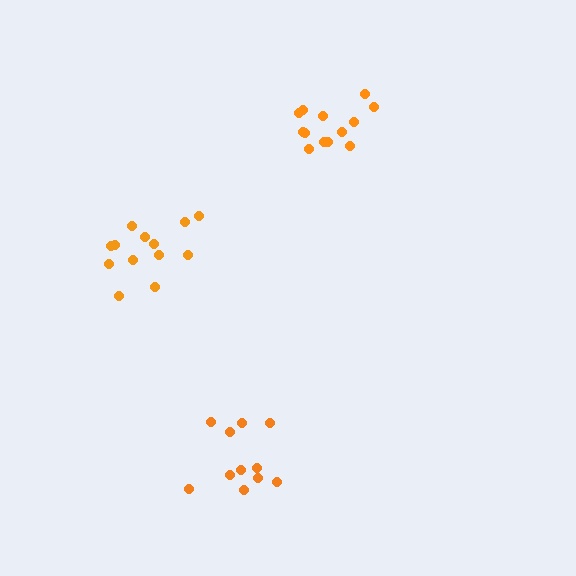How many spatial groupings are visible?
There are 3 spatial groupings.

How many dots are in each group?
Group 1: 11 dots, Group 2: 13 dots, Group 3: 13 dots (37 total).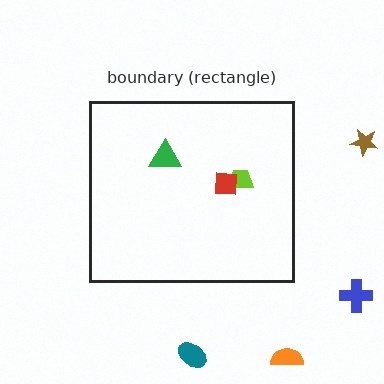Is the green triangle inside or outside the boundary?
Inside.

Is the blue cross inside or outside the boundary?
Outside.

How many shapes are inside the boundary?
3 inside, 4 outside.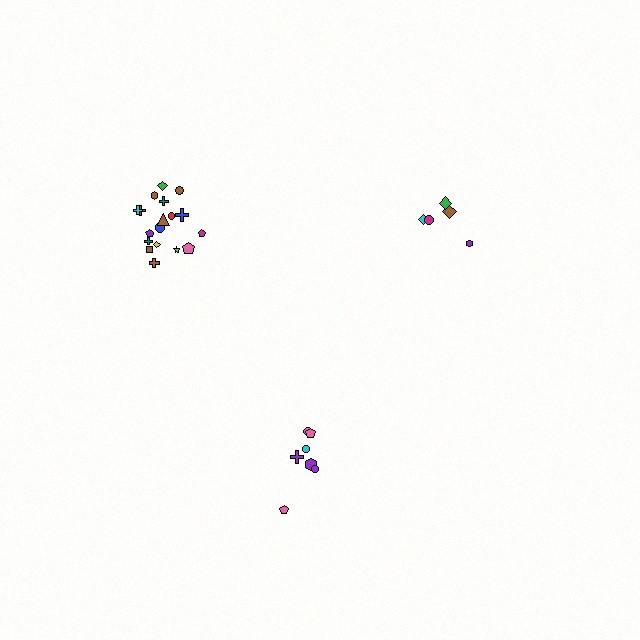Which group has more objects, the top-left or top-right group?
The top-left group.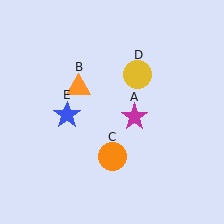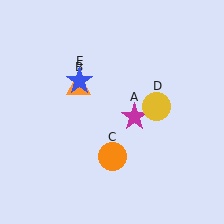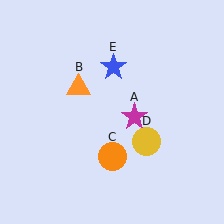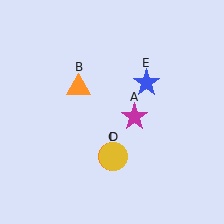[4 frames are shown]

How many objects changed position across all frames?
2 objects changed position: yellow circle (object D), blue star (object E).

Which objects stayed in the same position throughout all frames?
Magenta star (object A) and orange triangle (object B) and orange circle (object C) remained stationary.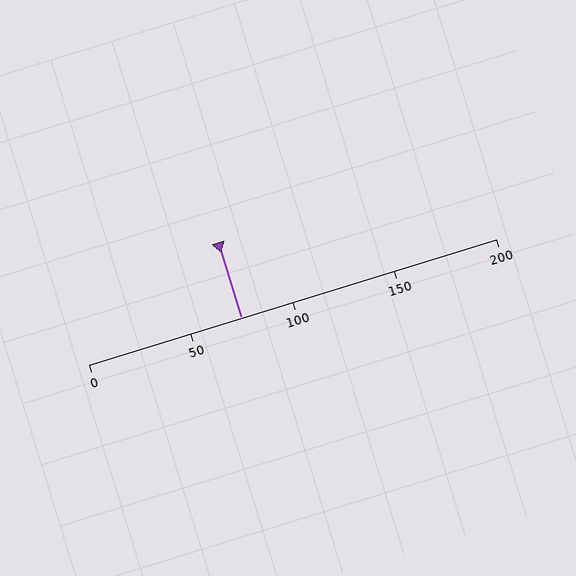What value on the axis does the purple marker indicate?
The marker indicates approximately 75.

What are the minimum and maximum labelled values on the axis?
The axis runs from 0 to 200.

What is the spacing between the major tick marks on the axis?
The major ticks are spaced 50 apart.